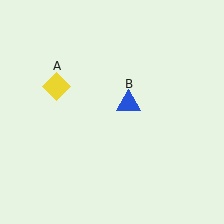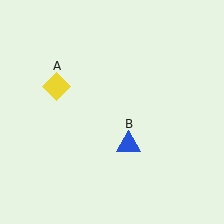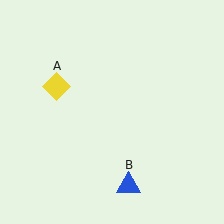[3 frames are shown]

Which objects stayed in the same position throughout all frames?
Yellow diamond (object A) remained stationary.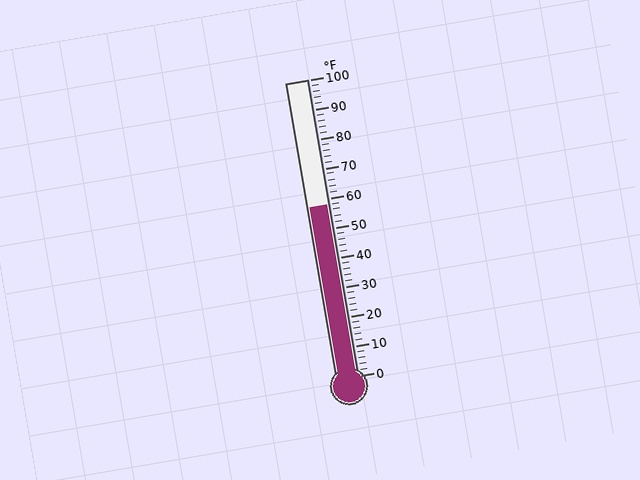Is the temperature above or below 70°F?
The temperature is below 70°F.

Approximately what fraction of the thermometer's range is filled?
The thermometer is filled to approximately 60% of its range.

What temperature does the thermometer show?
The thermometer shows approximately 58°F.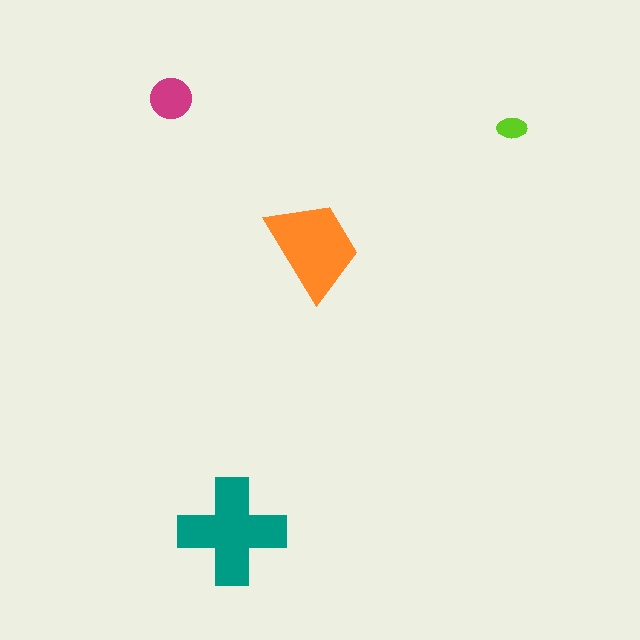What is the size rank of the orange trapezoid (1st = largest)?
2nd.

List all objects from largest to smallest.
The teal cross, the orange trapezoid, the magenta circle, the lime ellipse.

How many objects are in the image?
There are 4 objects in the image.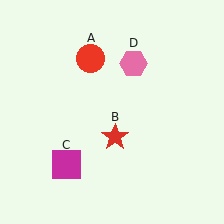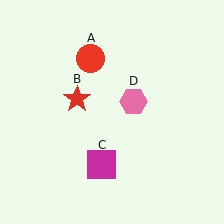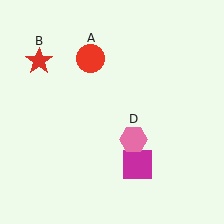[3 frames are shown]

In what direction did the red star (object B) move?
The red star (object B) moved up and to the left.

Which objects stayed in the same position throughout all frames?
Red circle (object A) remained stationary.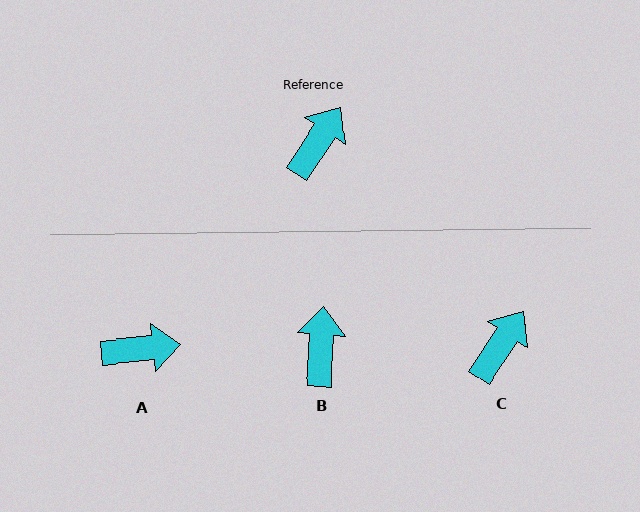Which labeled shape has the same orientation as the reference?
C.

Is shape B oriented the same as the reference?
No, it is off by about 30 degrees.